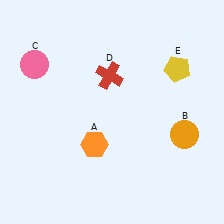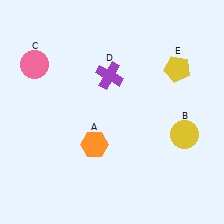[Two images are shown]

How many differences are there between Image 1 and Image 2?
There are 2 differences between the two images.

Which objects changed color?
B changed from orange to yellow. D changed from red to purple.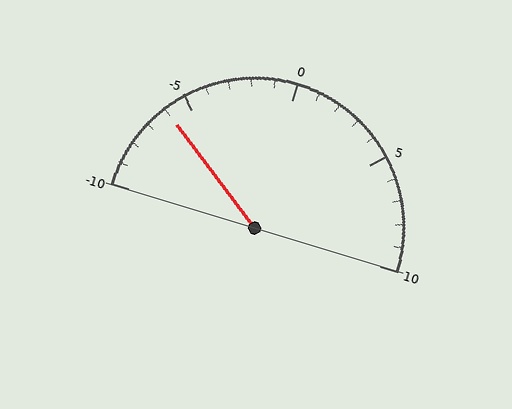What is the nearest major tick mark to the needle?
The nearest major tick mark is -5.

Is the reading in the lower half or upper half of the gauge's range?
The reading is in the lower half of the range (-10 to 10).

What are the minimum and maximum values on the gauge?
The gauge ranges from -10 to 10.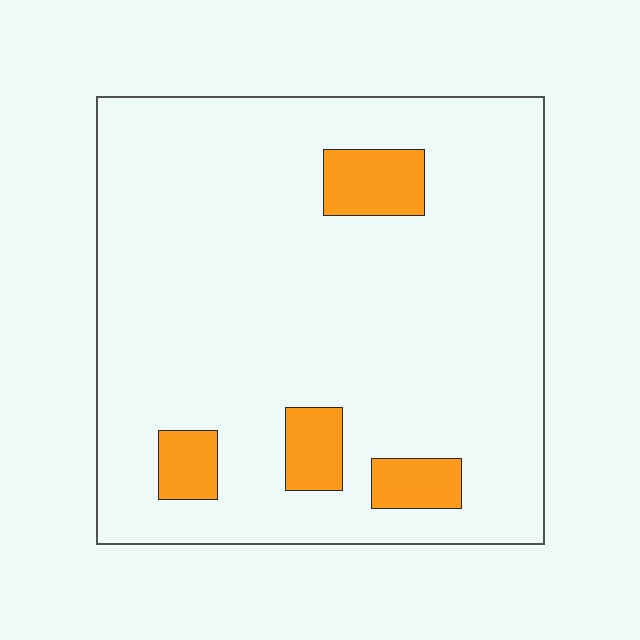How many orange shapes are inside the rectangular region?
4.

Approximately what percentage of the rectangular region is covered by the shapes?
Approximately 10%.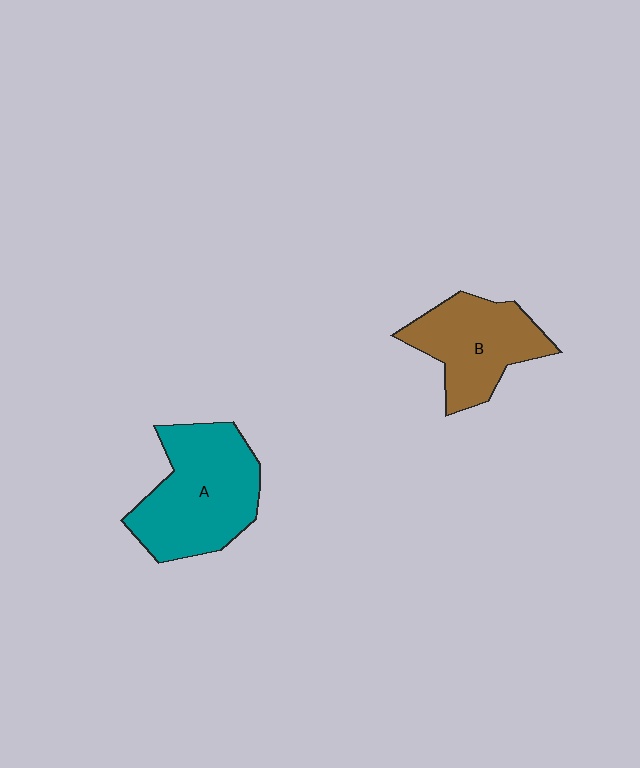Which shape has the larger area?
Shape A (teal).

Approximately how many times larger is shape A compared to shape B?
Approximately 1.3 times.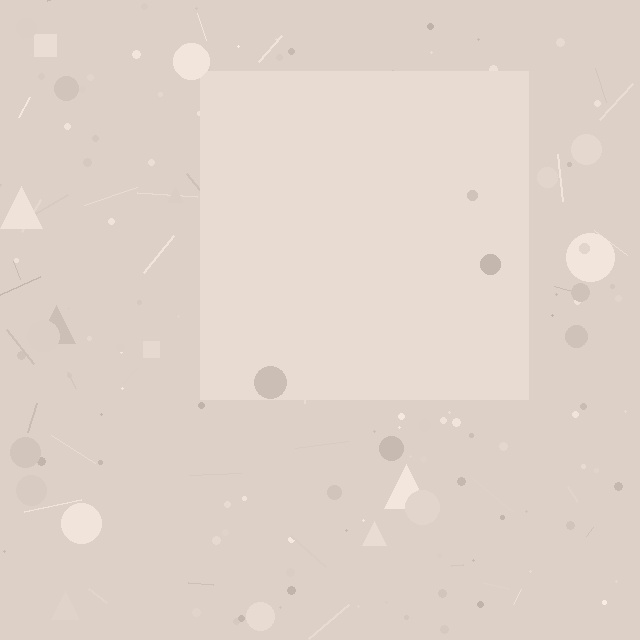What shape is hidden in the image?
A square is hidden in the image.